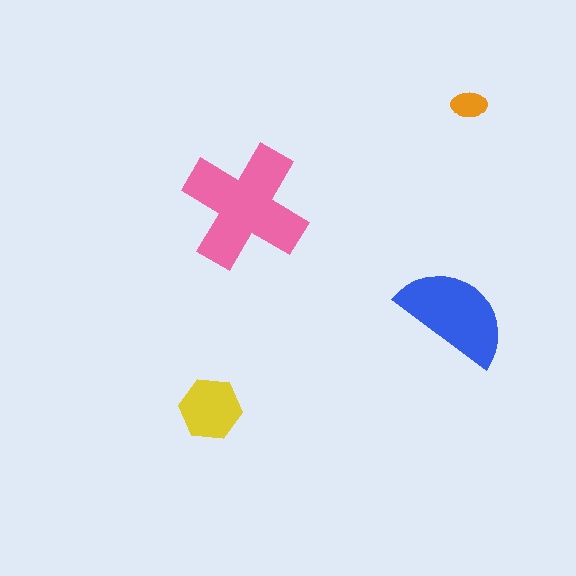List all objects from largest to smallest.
The pink cross, the blue semicircle, the yellow hexagon, the orange ellipse.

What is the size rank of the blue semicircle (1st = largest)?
2nd.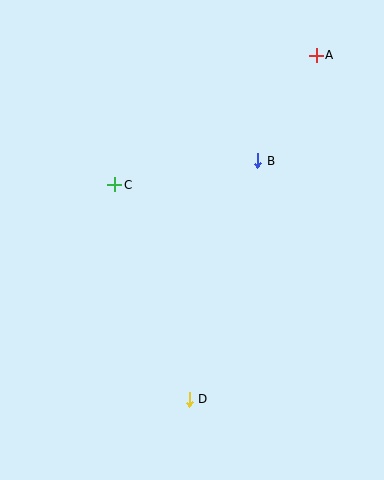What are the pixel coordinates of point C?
Point C is at (115, 185).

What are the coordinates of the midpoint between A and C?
The midpoint between A and C is at (215, 120).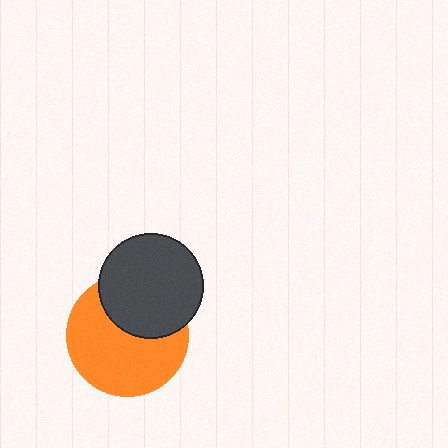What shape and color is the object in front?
The object in front is a dark gray circle.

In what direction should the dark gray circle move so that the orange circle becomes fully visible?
The dark gray circle should move up. That is the shortest direction to clear the overlap and leave the orange circle fully visible.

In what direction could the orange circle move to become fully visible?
The orange circle could move down. That would shift it out from behind the dark gray circle entirely.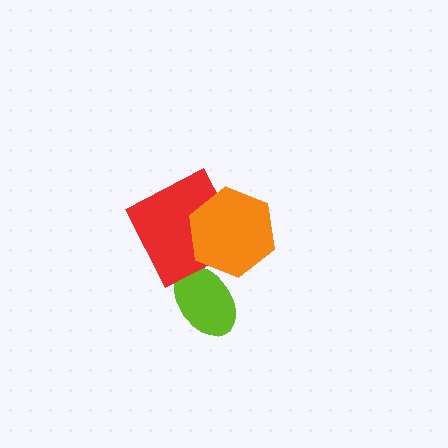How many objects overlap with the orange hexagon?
2 objects overlap with the orange hexagon.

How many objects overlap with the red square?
1 object overlaps with the red square.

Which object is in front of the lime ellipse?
The orange hexagon is in front of the lime ellipse.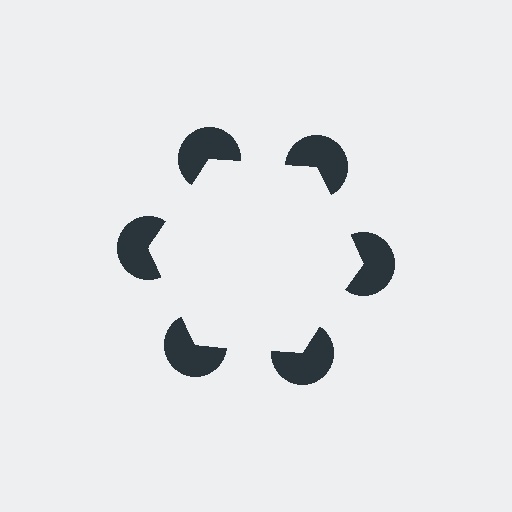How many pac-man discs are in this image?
There are 6 — one at each vertex of the illusory hexagon.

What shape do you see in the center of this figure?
An illusory hexagon — its edges are inferred from the aligned wedge cuts in the pac-man discs, not physically drawn.